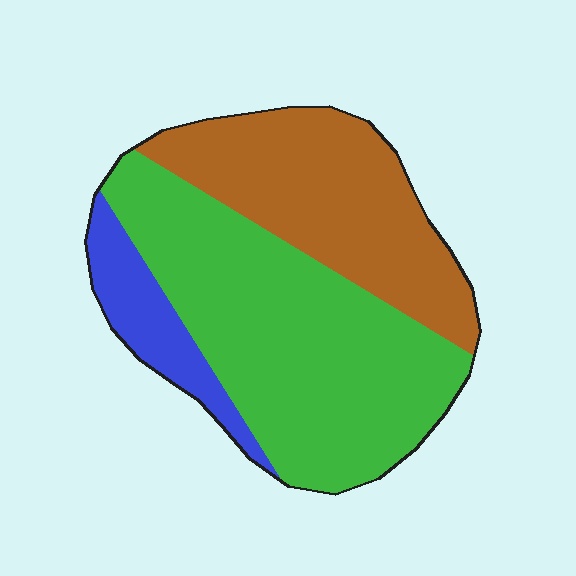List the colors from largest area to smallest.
From largest to smallest: green, brown, blue.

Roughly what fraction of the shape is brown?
Brown covers 34% of the shape.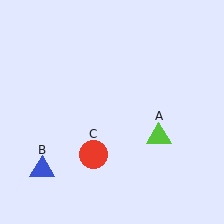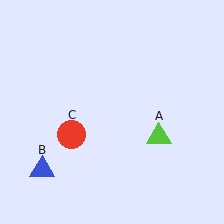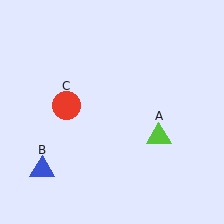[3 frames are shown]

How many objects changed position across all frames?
1 object changed position: red circle (object C).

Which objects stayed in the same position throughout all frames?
Lime triangle (object A) and blue triangle (object B) remained stationary.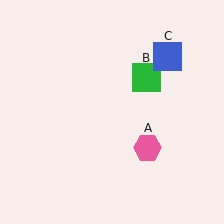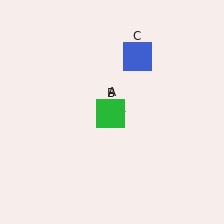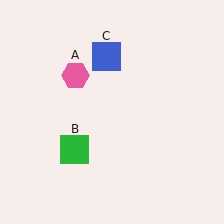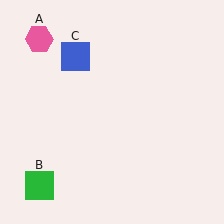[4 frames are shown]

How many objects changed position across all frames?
3 objects changed position: pink hexagon (object A), green square (object B), blue square (object C).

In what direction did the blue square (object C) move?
The blue square (object C) moved left.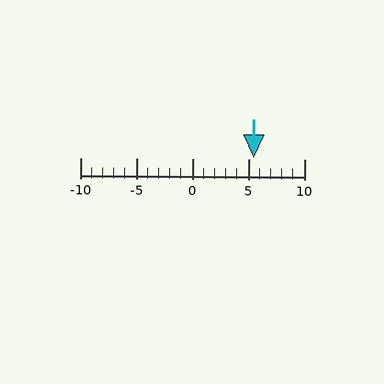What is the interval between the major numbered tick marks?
The major tick marks are spaced 5 units apart.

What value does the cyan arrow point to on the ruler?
The cyan arrow points to approximately 6.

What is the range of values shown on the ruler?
The ruler shows values from -10 to 10.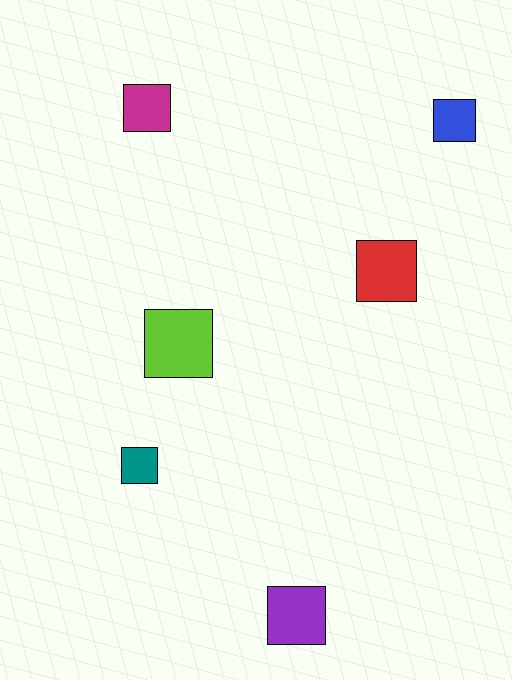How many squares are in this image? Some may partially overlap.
There are 6 squares.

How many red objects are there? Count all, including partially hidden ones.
There is 1 red object.